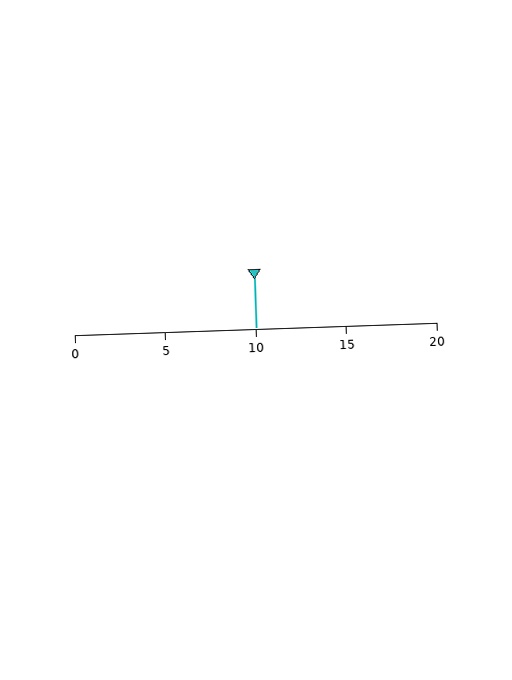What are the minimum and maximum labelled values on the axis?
The axis runs from 0 to 20.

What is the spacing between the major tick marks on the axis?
The major ticks are spaced 5 apart.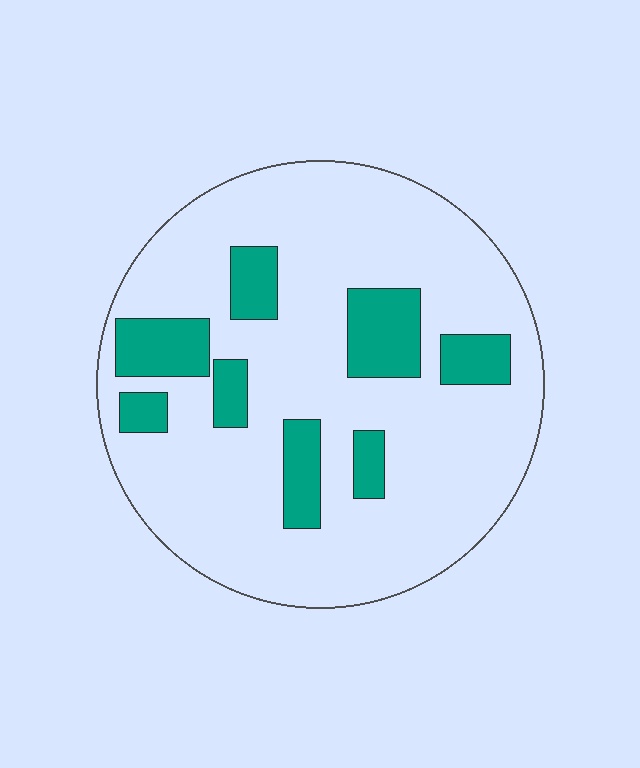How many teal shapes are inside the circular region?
8.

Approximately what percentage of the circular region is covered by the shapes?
Approximately 20%.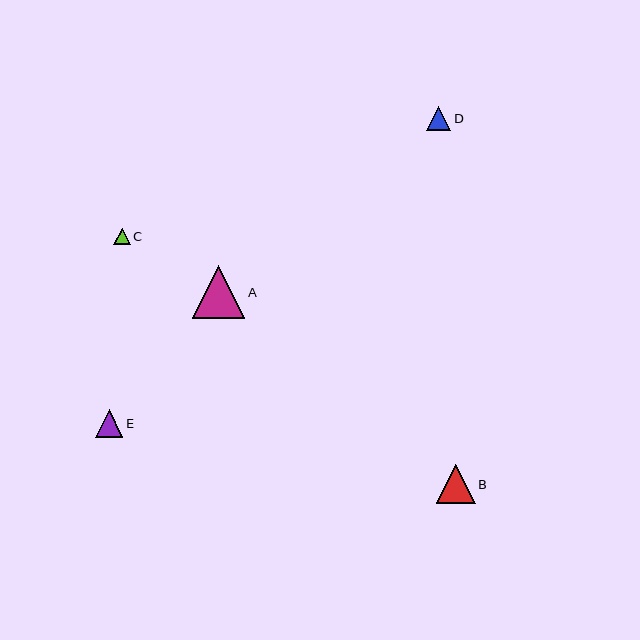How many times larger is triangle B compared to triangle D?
Triangle B is approximately 1.6 times the size of triangle D.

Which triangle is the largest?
Triangle A is the largest with a size of approximately 52 pixels.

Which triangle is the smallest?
Triangle C is the smallest with a size of approximately 16 pixels.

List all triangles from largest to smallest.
From largest to smallest: A, B, E, D, C.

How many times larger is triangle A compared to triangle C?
Triangle A is approximately 3.2 times the size of triangle C.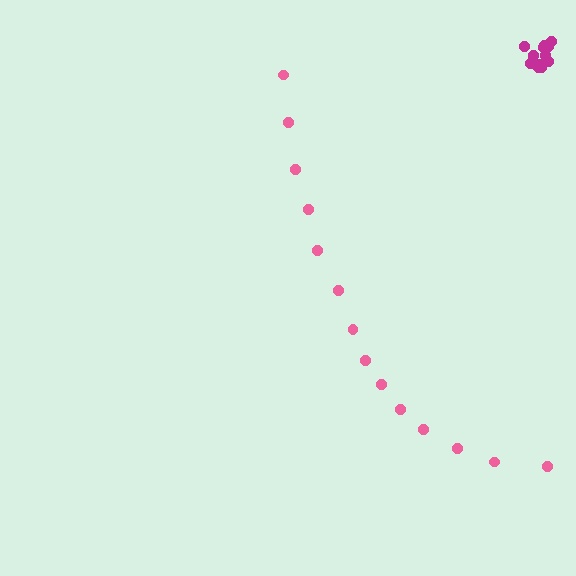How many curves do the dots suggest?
There are 2 distinct paths.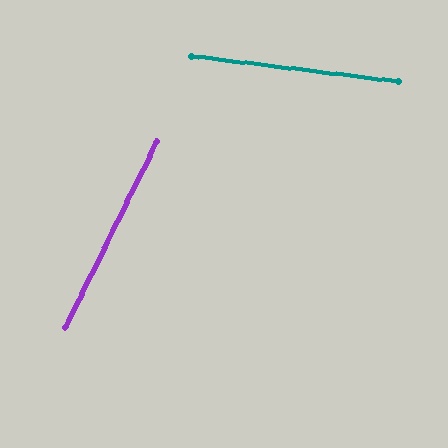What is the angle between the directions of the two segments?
Approximately 71 degrees.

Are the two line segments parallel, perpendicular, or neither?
Neither parallel nor perpendicular — they differ by about 71°.